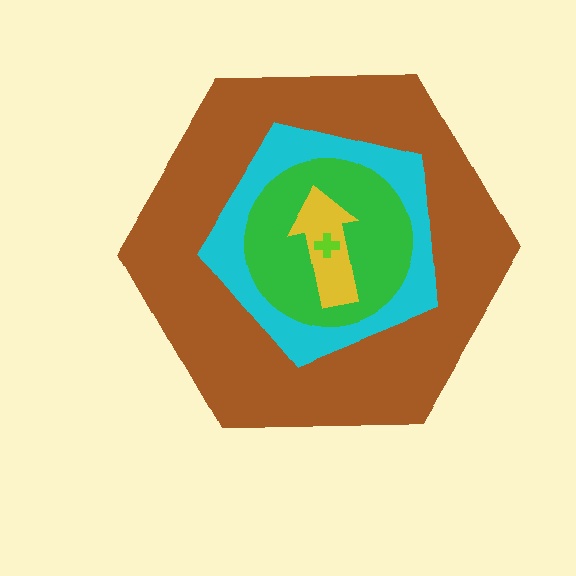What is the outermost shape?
The brown hexagon.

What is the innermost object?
The lime cross.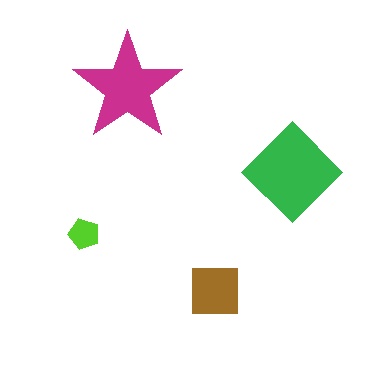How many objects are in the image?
There are 4 objects in the image.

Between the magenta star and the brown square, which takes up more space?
The magenta star.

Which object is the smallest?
The lime pentagon.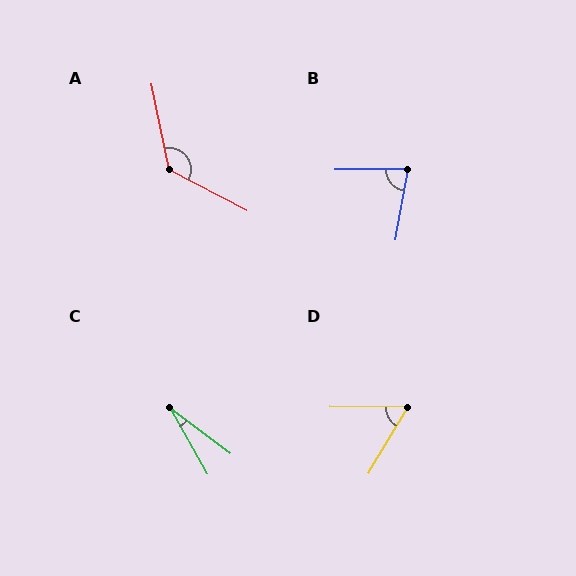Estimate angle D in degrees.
Approximately 60 degrees.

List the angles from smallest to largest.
C (24°), D (60°), B (80°), A (129°).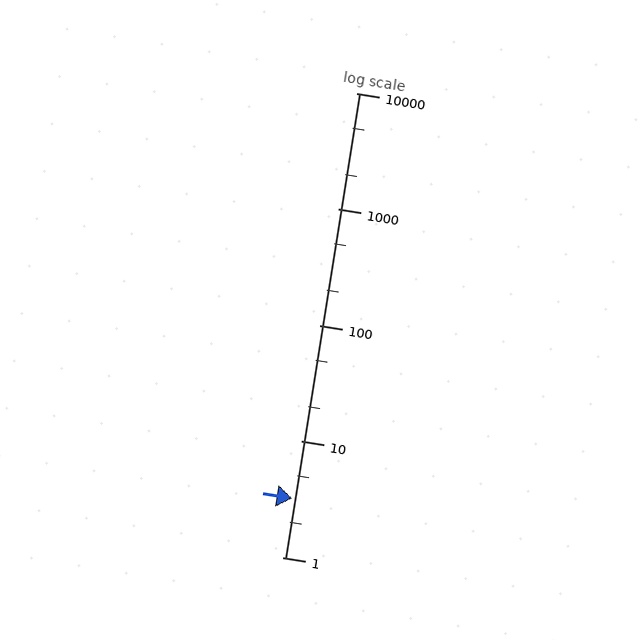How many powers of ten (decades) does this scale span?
The scale spans 4 decades, from 1 to 10000.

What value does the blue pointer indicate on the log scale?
The pointer indicates approximately 3.2.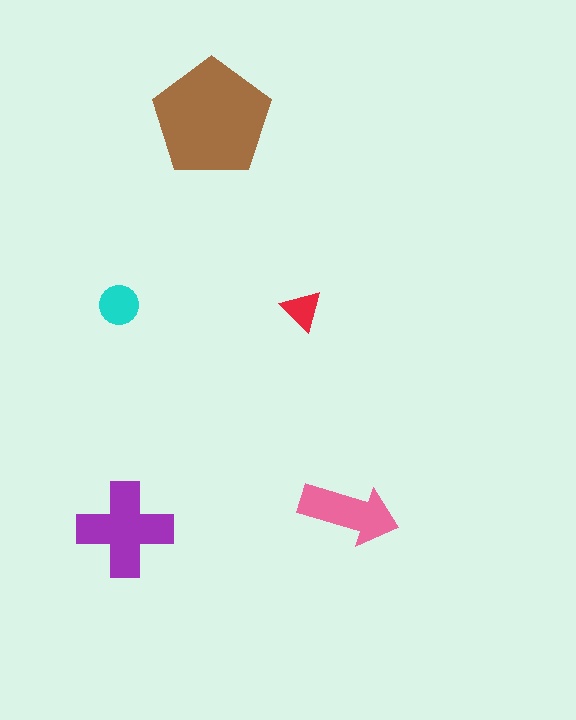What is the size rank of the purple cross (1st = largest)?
2nd.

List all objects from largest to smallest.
The brown pentagon, the purple cross, the pink arrow, the cyan circle, the red triangle.